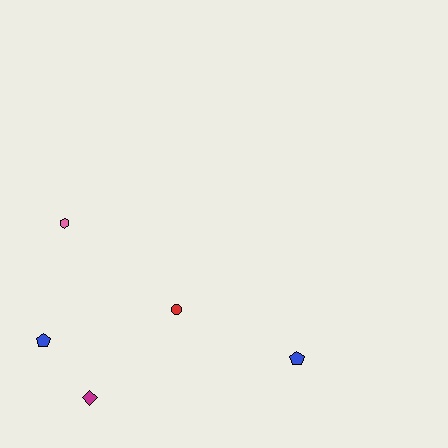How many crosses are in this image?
There are no crosses.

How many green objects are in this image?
There are no green objects.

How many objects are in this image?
There are 5 objects.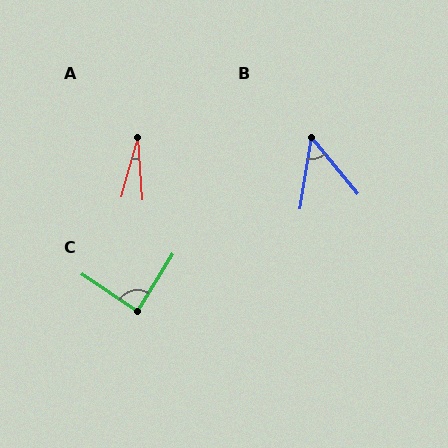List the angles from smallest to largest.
A (20°), B (49°), C (87°).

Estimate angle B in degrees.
Approximately 49 degrees.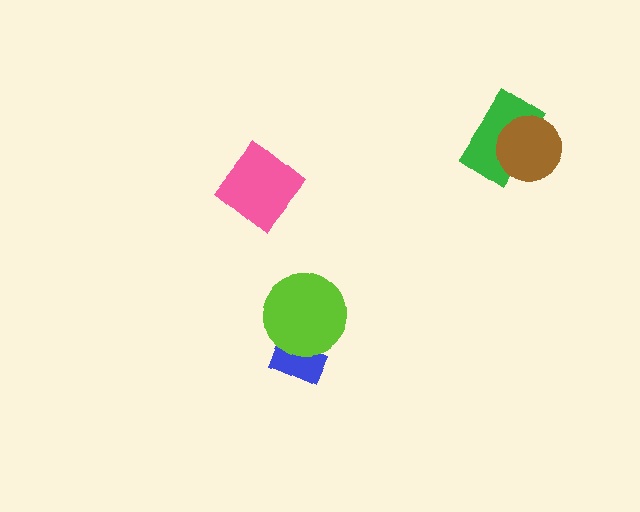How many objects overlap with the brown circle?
1 object overlaps with the brown circle.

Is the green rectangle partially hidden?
Yes, it is partially covered by another shape.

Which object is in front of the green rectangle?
The brown circle is in front of the green rectangle.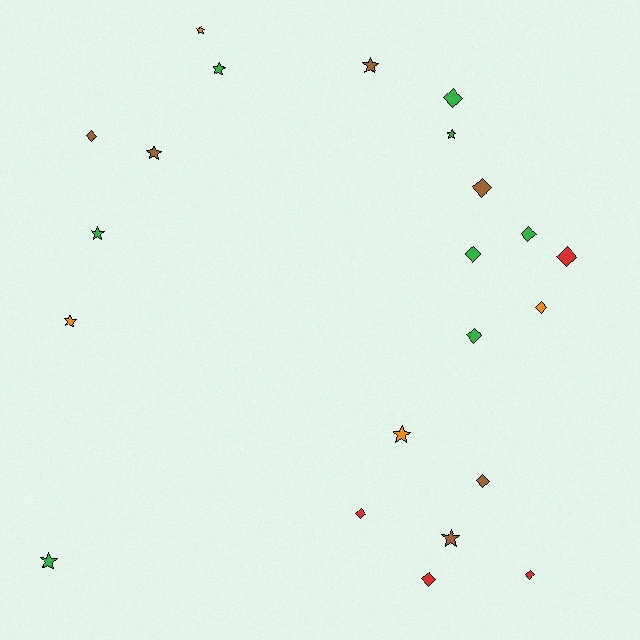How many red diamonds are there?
There are 4 red diamonds.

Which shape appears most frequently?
Diamond, with 12 objects.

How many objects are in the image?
There are 22 objects.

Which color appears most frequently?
Green, with 8 objects.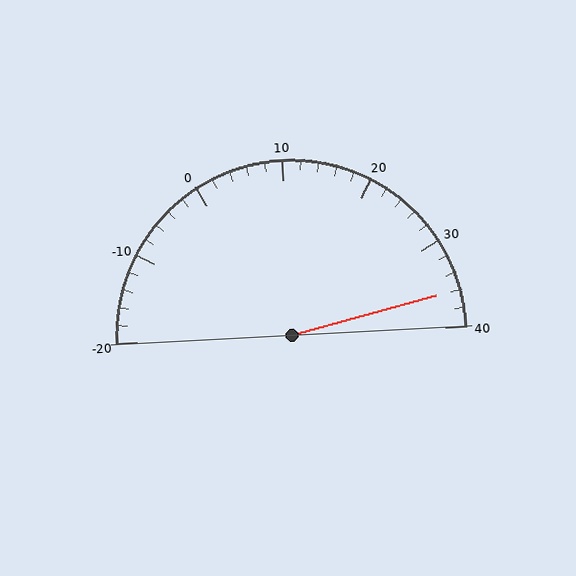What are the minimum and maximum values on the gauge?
The gauge ranges from -20 to 40.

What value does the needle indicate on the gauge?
The needle indicates approximately 36.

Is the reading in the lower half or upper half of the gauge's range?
The reading is in the upper half of the range (-20 to 40).